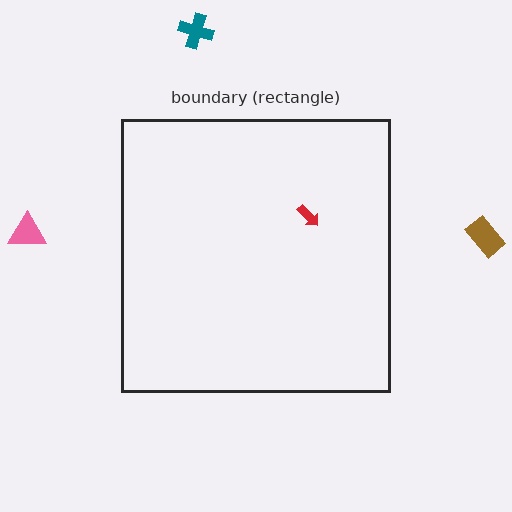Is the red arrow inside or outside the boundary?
Inside.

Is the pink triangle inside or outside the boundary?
Outside.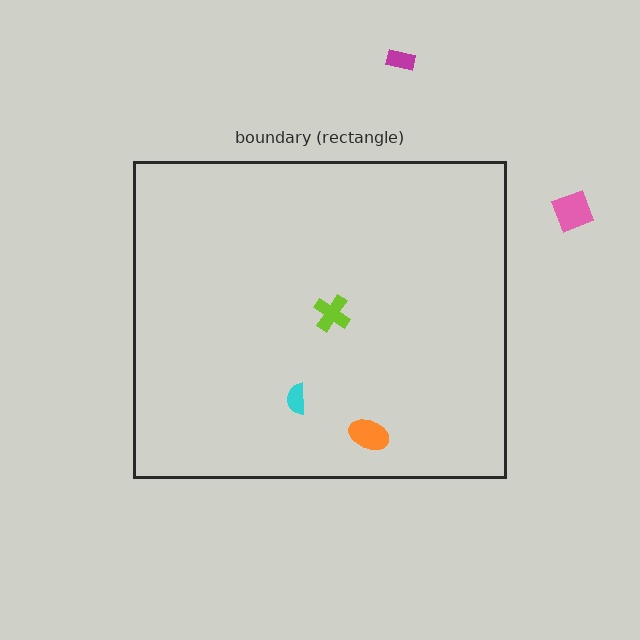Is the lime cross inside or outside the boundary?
Inside.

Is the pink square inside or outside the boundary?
Outside.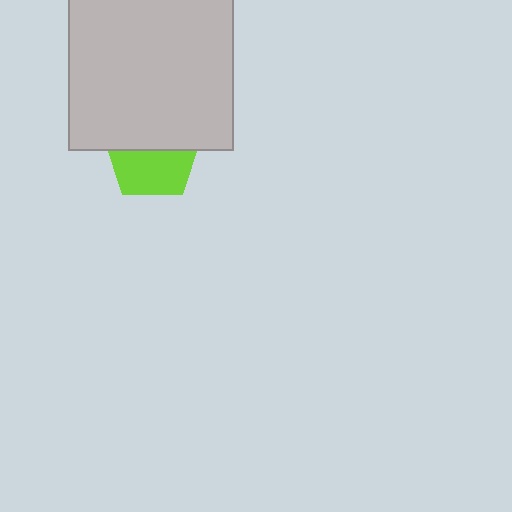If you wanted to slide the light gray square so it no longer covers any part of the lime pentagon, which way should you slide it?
Slide it up — that is the most direct way to separate the two shapes.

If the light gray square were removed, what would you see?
You would see the complete lime pentagon.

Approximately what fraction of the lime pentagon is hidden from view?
Roughly 49% of the lime pentagon is hidden behind the light gray square.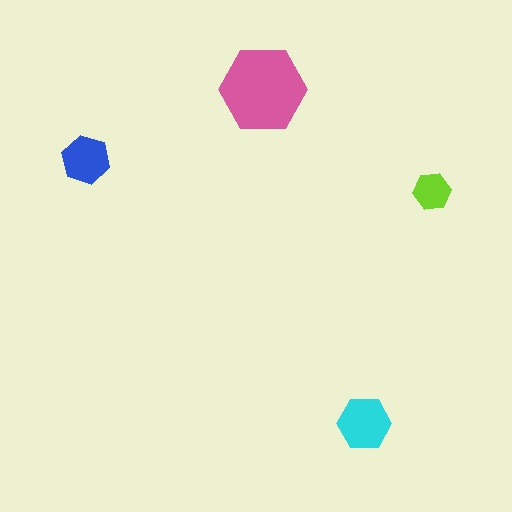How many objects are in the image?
There are 4 objects in the image.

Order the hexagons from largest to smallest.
the pink one, the cyan one, the blue one, the lime one.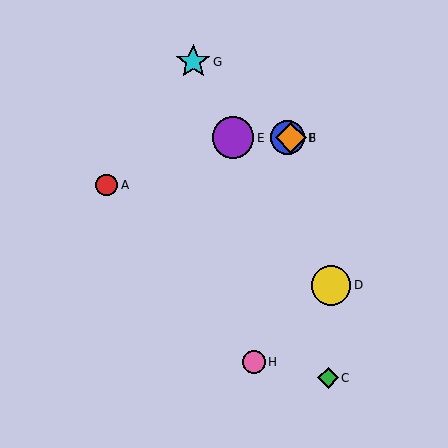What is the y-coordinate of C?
Object C is at y≈378.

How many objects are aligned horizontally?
3 objects (B, E, F) are aligned horizontally.